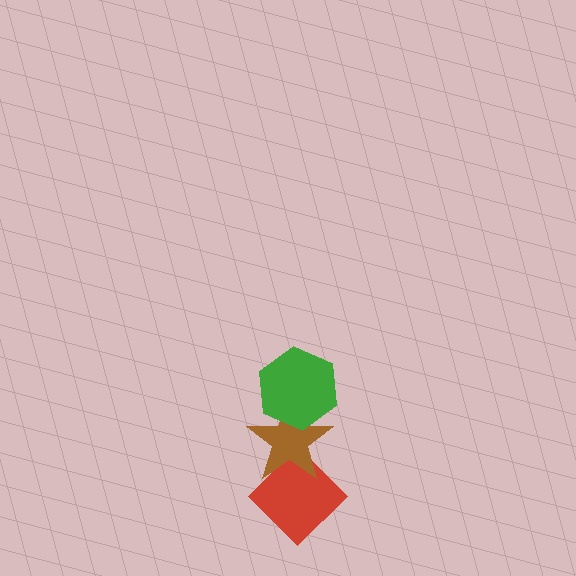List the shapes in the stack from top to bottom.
From top to bottom: the green hexagon, the brown star, the red diamond.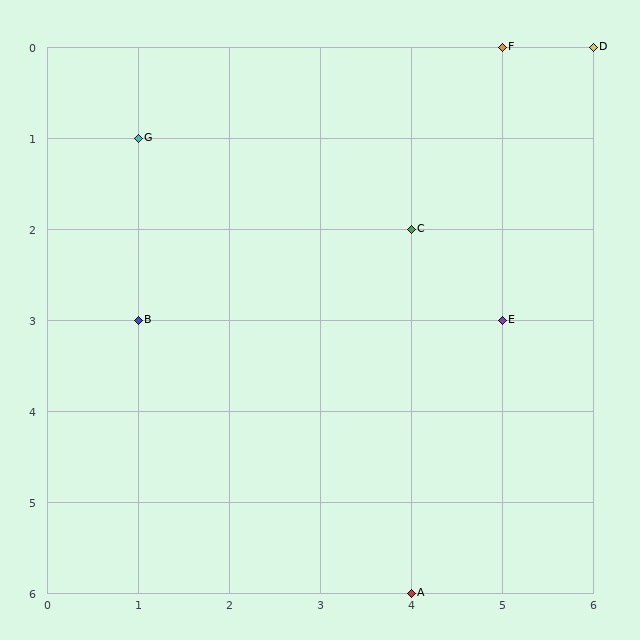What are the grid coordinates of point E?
Point E is at grid coordinates (5, 3).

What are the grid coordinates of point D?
Point D is at grid coordinates (6, 0).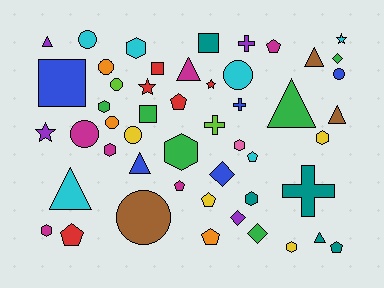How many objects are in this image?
There are 50 objects.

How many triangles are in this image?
There are 8 triangles.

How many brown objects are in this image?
There are 3 brown objects.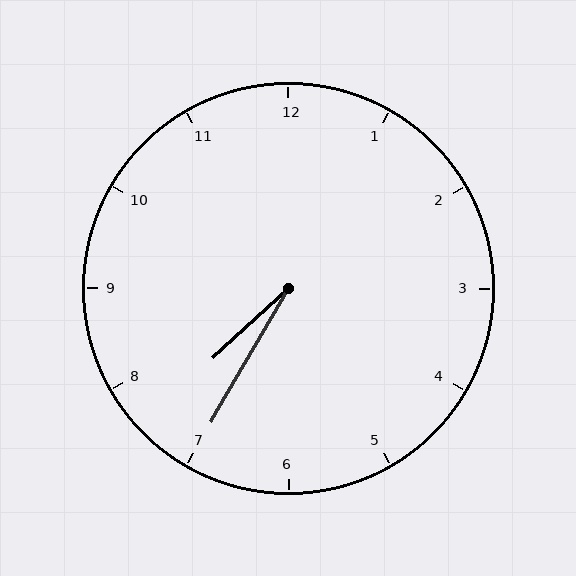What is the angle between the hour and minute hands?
Approximately 18 degrees.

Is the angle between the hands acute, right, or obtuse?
It is acute.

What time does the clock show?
7:35.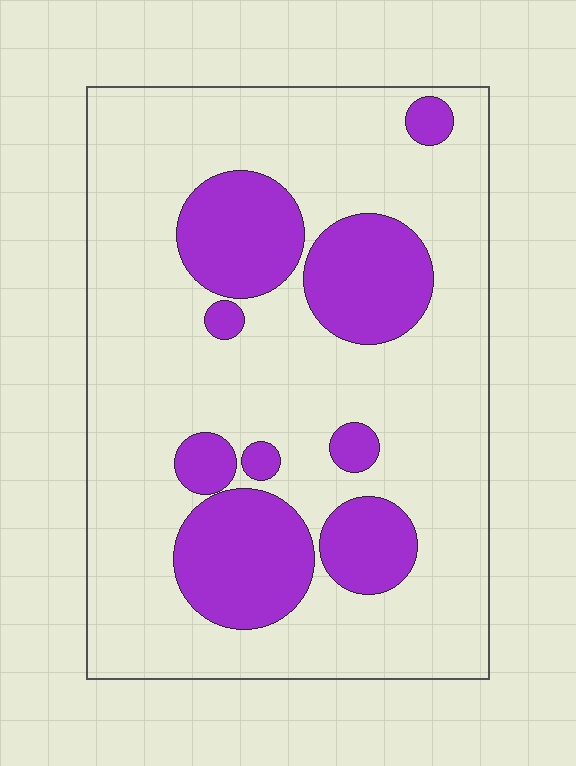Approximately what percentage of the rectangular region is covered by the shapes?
Approximately 25%.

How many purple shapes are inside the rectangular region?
9.